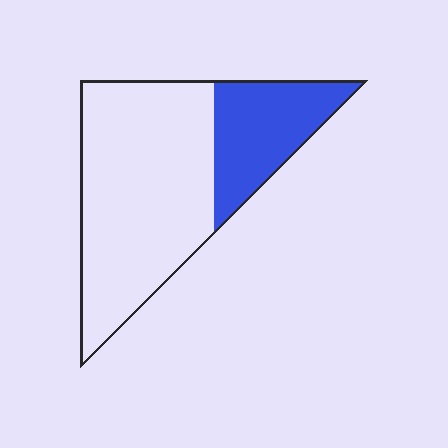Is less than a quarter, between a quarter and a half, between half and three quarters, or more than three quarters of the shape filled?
Between a quarter and a half.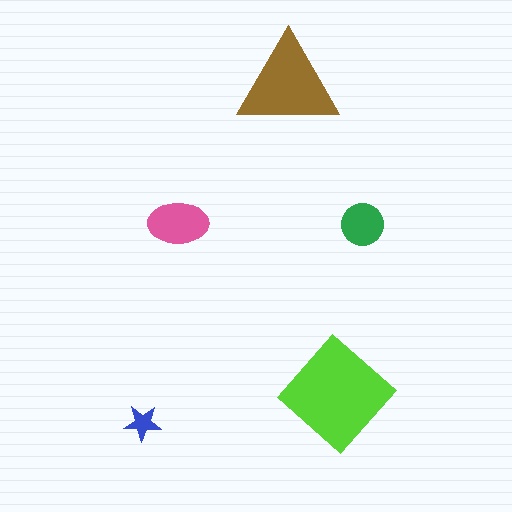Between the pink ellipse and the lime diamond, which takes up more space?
The lime diamond.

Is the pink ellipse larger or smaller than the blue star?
Larger.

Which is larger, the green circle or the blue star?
The green circle.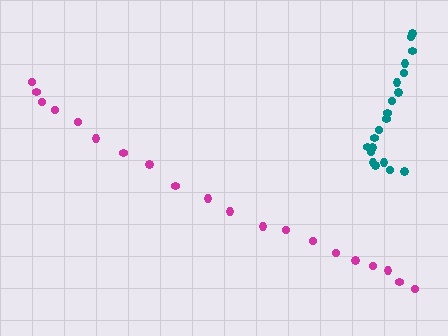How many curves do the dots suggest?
There are 2 distinct paths.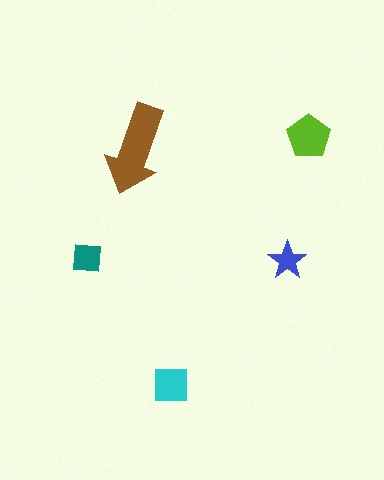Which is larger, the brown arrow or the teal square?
The brown arrow.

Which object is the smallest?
The blue star.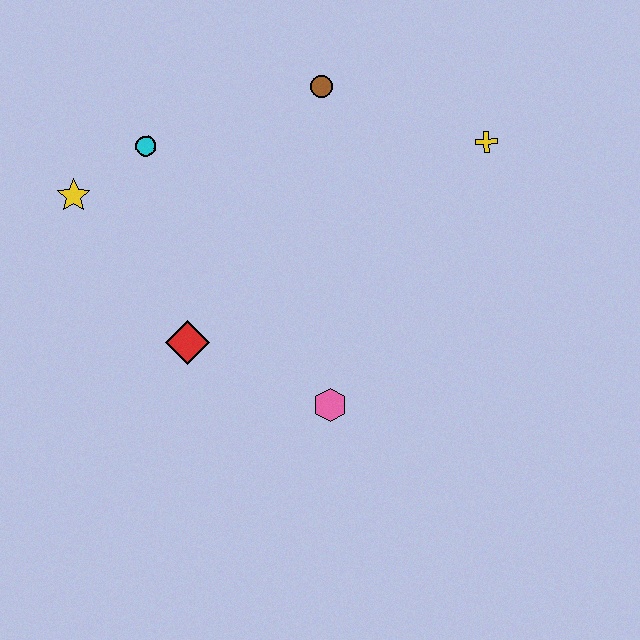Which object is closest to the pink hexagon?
The red diamond is closest to the pink hexagon.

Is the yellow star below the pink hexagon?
No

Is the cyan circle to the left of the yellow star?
No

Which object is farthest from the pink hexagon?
The yellow star is farthest from the pink hexagon.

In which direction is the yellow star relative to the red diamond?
The yellow star is above the red diamond.